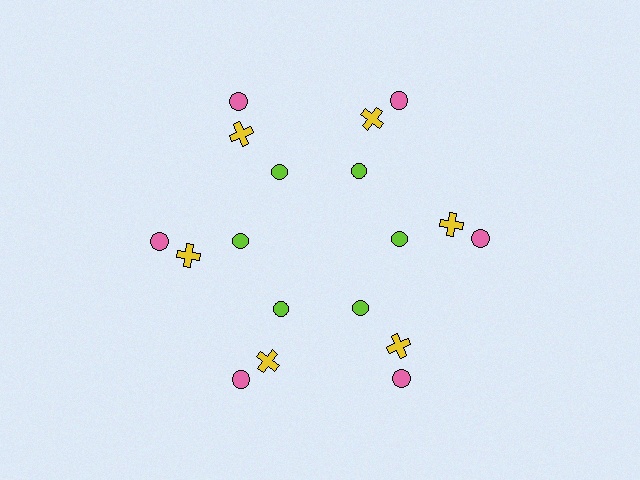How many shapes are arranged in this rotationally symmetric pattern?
There are 18 shapes, arranged in 6 groups of 3.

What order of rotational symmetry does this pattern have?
This pattern has 6-fold rotational symmetry.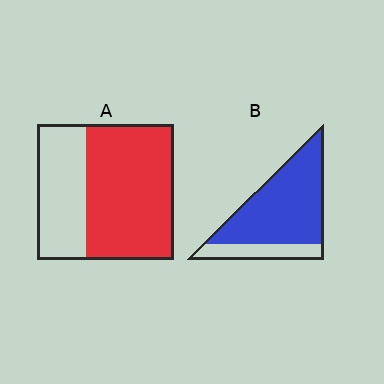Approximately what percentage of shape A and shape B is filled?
A is approximately 65% and B is approximately 80%.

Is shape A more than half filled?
Yes.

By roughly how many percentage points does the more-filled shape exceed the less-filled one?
By roughly 15 percentage points (B over A).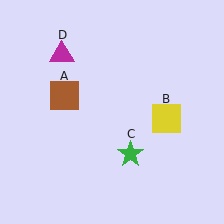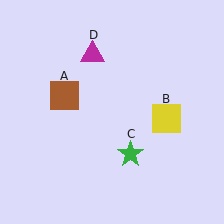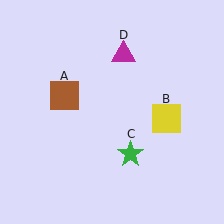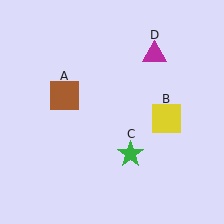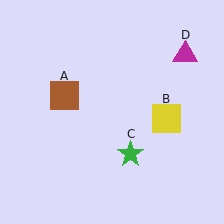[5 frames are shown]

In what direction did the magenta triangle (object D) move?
The magenta triangle (object D) moved right.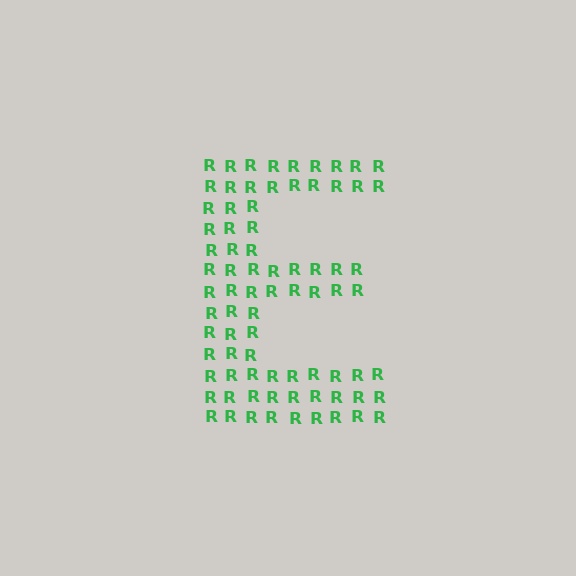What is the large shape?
The large shape is the letter E.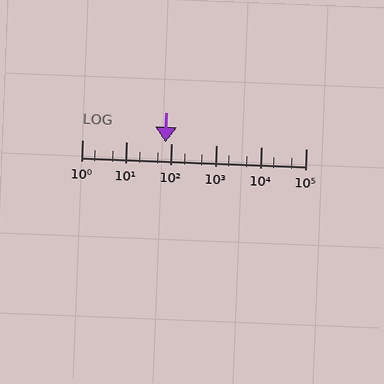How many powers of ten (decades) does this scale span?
The scale spans 5 decades, from 1 to 100000.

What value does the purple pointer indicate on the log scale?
The pointer indicates approximately 74.